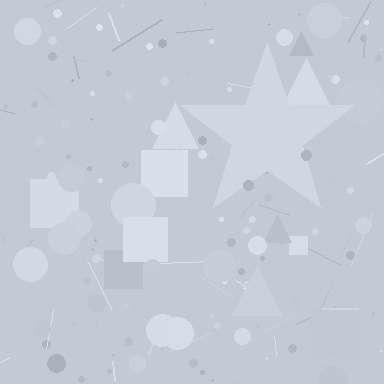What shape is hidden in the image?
A star is hidden in the image.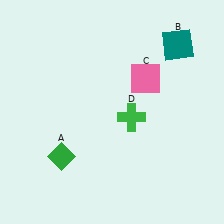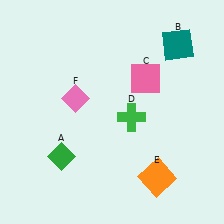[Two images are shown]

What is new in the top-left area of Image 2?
A pink diamond (F) was added in the top-left area of Image 2.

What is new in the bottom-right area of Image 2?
An orange square (E) was added in the bottom-right area of Image 2.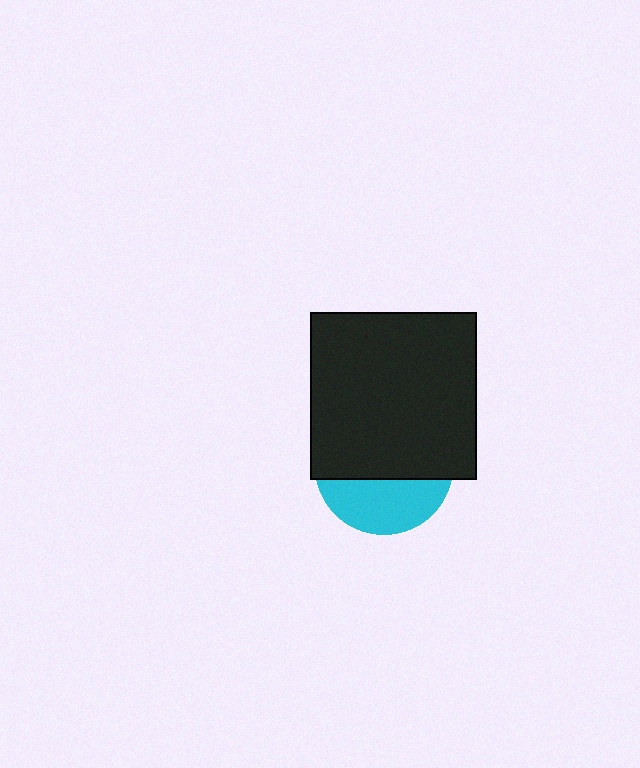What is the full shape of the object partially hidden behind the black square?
The partially hidden object is a cyan circle.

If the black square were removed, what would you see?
You would see the complete cyan circle.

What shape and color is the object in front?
The object in front is a black square.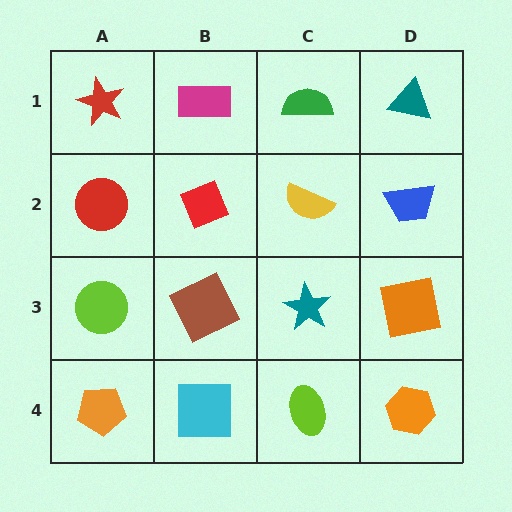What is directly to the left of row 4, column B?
An orange pentagon.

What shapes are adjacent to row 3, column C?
A yellow semicircle (row 2, column C), a lime ellipse (row 4, column C), a brown square (row 3, column B), an orange square (row 3, column D).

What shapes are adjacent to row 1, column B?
A red diamond (row 2, column B), a red star (row 1, column A), a green semicircle (row 1, column C).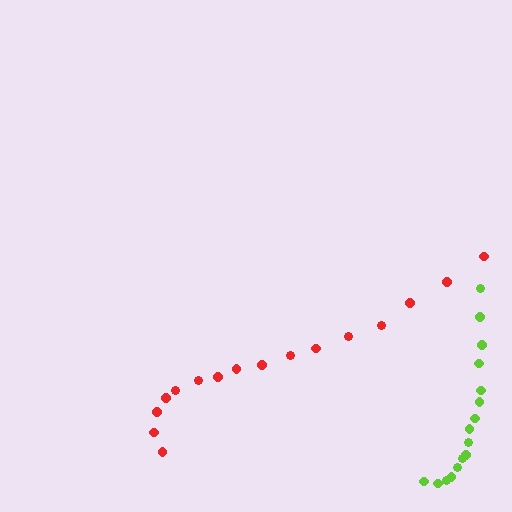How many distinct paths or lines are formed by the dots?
There are 2 distinct paths.